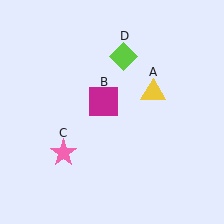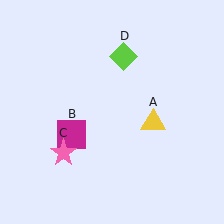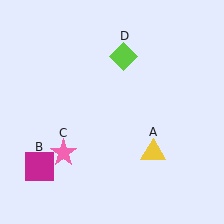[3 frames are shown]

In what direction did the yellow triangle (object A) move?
The yellow triangle (object A) moved down.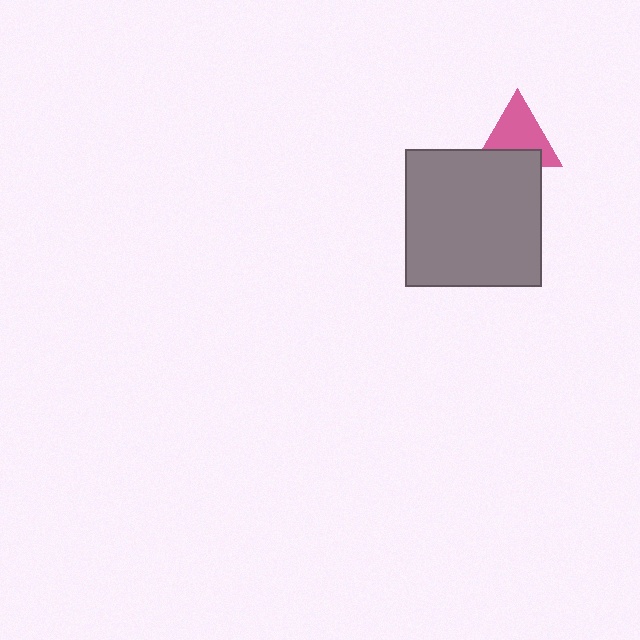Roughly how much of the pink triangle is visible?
Most of it is visible (roughly 68%).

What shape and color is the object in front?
The object in front is a gray square.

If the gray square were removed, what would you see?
You would see the complete pink triangle.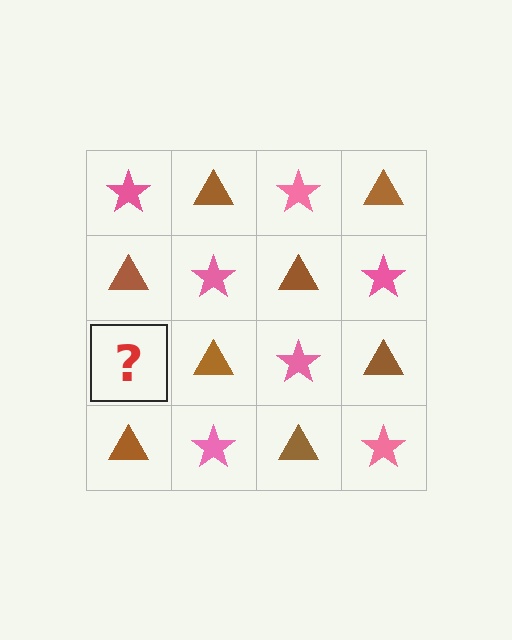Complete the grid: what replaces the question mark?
The question mark should be replaced with a pink star.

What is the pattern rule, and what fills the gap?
The rule is that it alternates pink star and brown triangle in a checkerboard pattern. The gap should be filled with a pink star.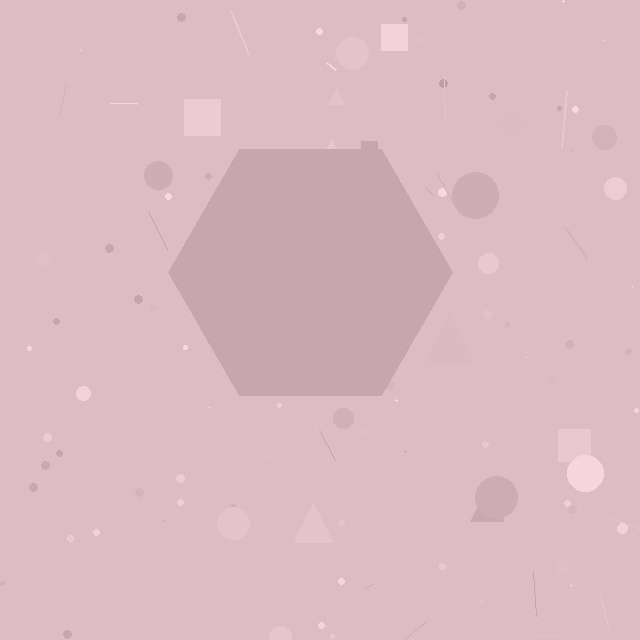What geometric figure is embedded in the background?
A hexagon is embedded in the background.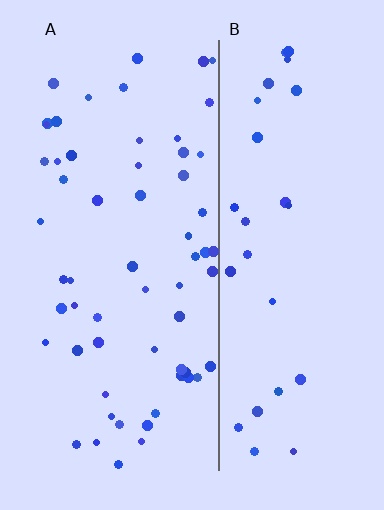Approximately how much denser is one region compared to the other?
Approximately 2.0× — region A over region B.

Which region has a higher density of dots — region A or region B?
A (the left).